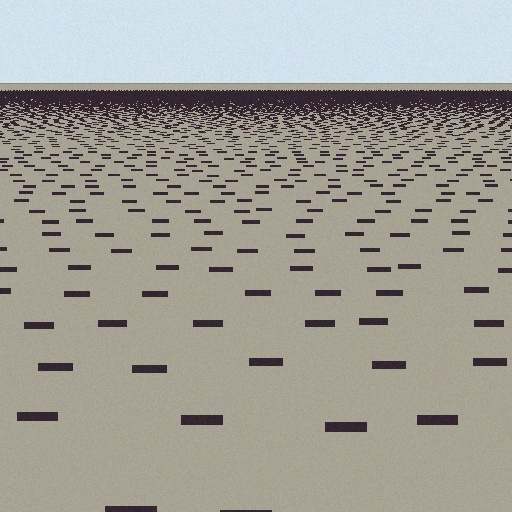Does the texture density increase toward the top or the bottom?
Density increases toward the top.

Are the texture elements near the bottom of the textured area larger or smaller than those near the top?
Larger. Near the bottom, elements are closer to the viewer and appear at a bigger on-screen size.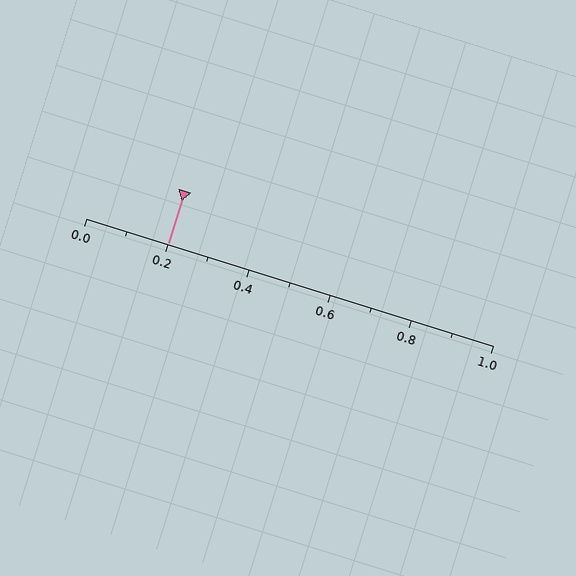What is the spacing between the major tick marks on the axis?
The major ticks are spaced 0.2 apart.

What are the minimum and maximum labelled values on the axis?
The axis runs from 0.0 to 1.0.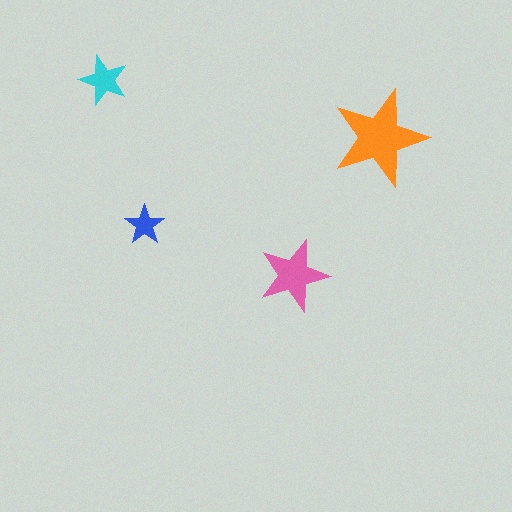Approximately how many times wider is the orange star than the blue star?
About 2.5 times wider.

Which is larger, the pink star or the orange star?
The orange one.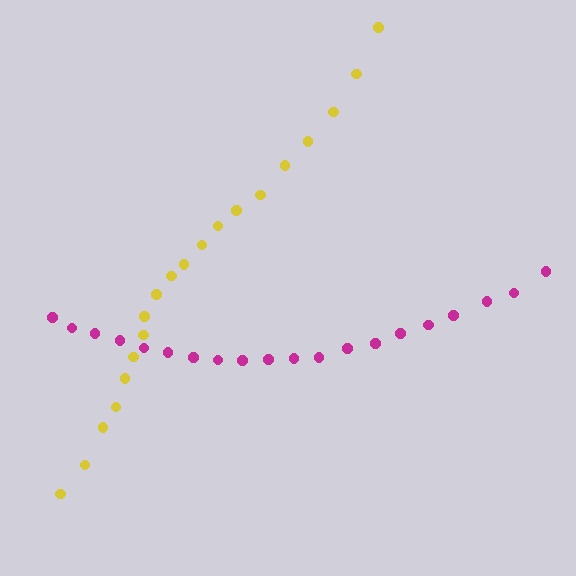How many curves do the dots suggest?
There are 2 distinct paths.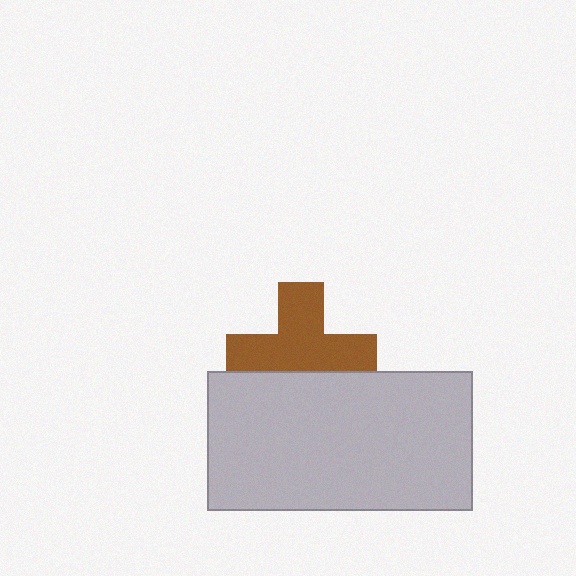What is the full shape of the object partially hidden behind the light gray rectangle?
The partially hidden object is a brown cross.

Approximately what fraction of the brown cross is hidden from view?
Roughly 31% of the brown cross is hidden behind the light gray rectangle.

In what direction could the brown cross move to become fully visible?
The brown cross could move up. That would shift it out from behind the light gray rectangle entirely.